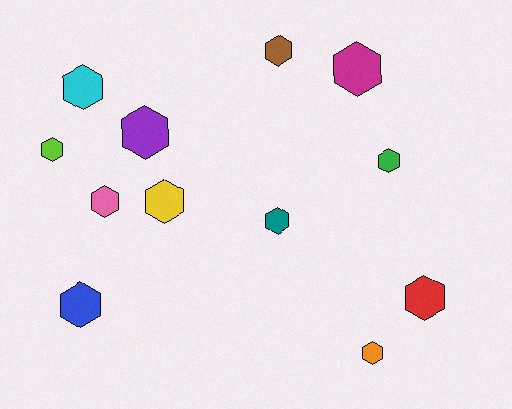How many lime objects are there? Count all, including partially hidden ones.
There is 1 lime object.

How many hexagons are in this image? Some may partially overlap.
There are 12 hexagons.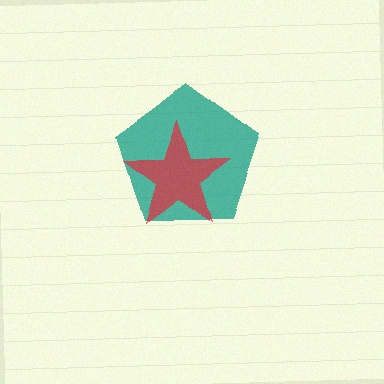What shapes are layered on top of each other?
The layered shapes are: a teal pentagon, a red star.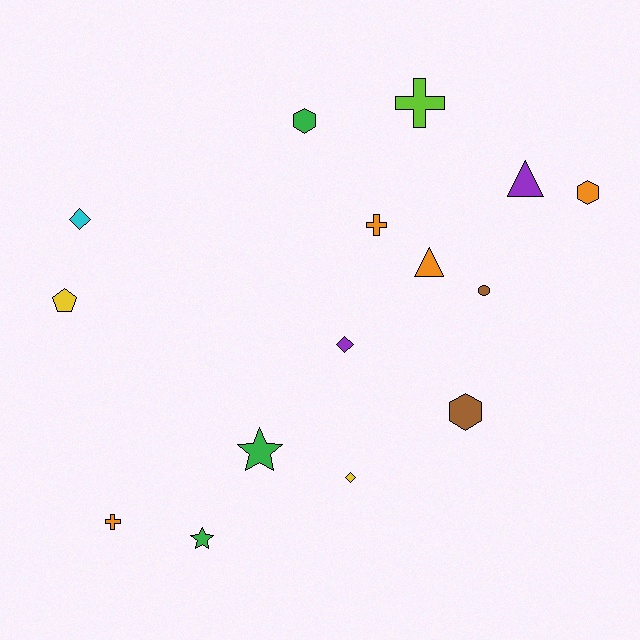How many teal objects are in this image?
There are no teal objects.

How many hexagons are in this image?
There are 3 hexagons.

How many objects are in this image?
There are 15 objects.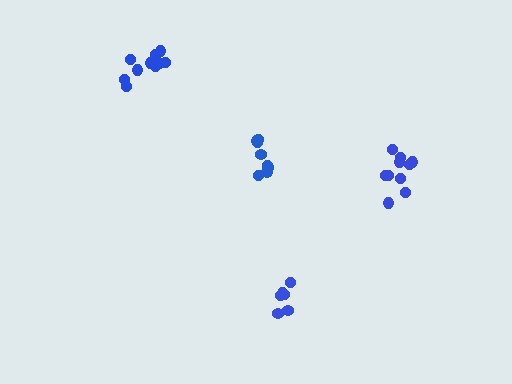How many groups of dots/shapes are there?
There are 4 groups.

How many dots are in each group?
Group 1: 8 dots, Group 2: 12 dots, Group 3: 10 dots, Group 4: 6 dots (36 total).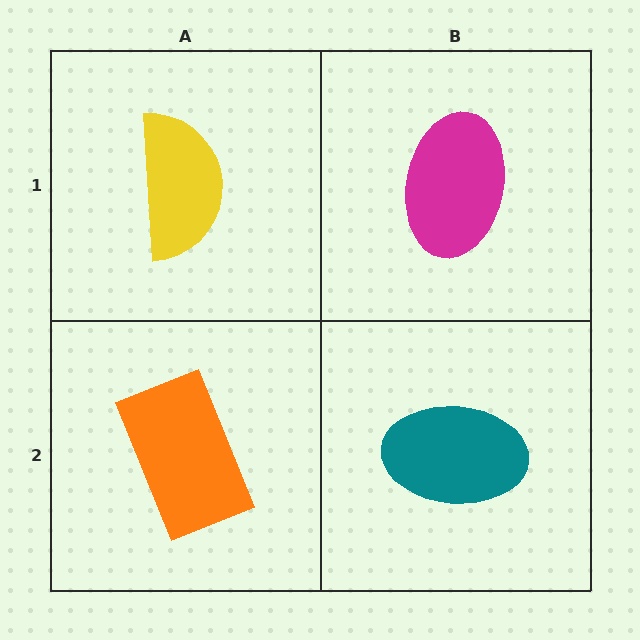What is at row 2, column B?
A teal ellipse.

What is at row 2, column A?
An orange rectangle.